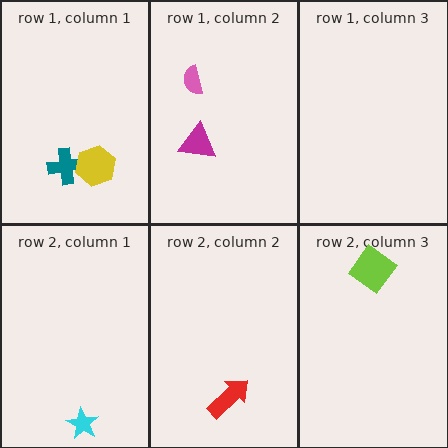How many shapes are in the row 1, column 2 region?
2.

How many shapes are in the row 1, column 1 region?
2.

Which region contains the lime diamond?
The row 2, column 3 region.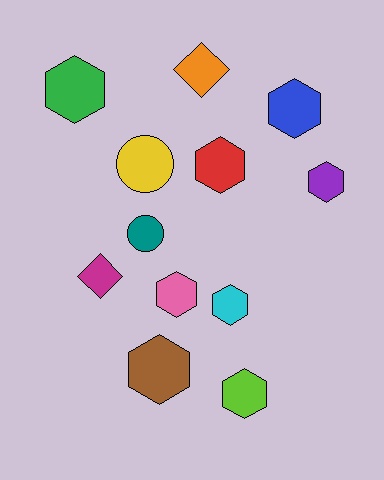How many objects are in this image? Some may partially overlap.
There are 12 objects.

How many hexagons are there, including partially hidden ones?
There are 8 hexagons.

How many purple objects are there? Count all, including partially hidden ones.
There is 1 purple object.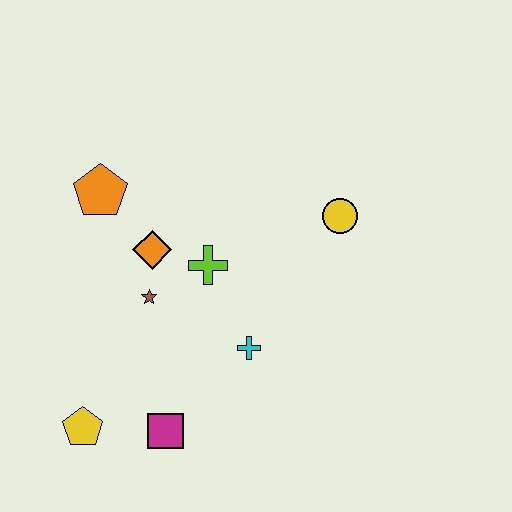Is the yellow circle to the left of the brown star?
No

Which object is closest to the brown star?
The orange diamond is closest to the brown star.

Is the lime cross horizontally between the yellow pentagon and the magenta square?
No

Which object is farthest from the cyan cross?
The orange pentagon is farthest from the cyan cross.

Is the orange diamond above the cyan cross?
Yes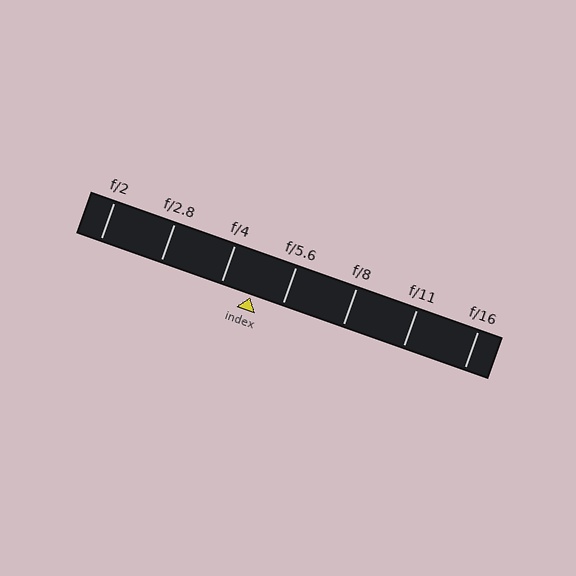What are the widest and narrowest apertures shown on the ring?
The widest aperture shown is f/2 and the narrowest is f/16.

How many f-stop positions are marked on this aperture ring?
There are 7 f-stop positions marked.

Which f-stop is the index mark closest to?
The index mark is closest to f/4.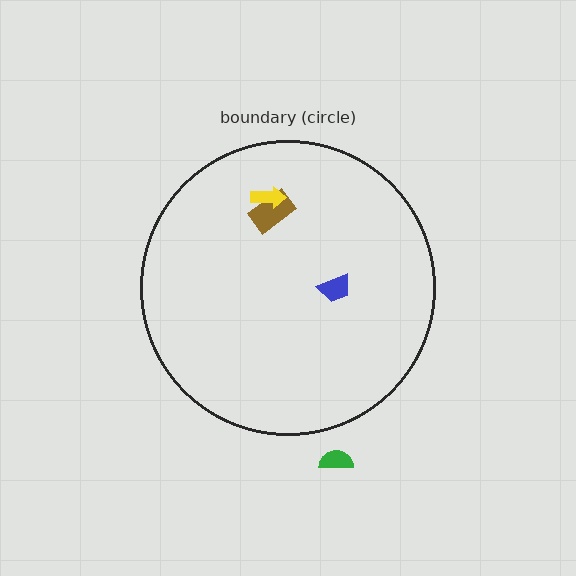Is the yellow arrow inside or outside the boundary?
Inside.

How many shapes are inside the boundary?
3 inside, 1 outside.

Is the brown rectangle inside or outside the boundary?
Inside.